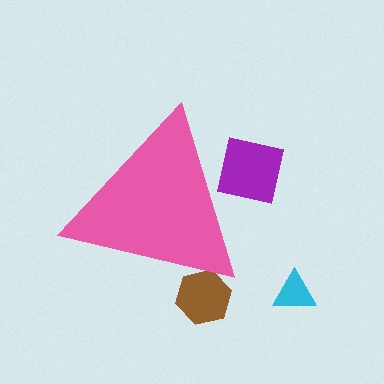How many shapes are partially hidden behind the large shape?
2 shapes are partially hidden.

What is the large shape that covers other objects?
A pink triangle.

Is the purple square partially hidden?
Yes, the purple square is partially hidden behind the pink triangle.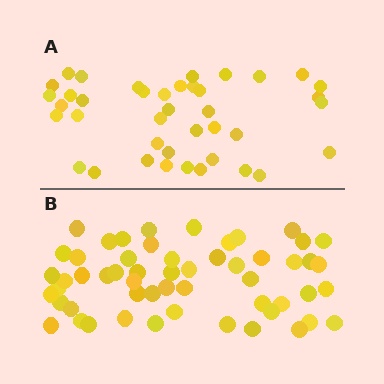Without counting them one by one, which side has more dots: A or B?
Region B (the bottom region) has more dots.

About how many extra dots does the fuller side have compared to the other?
Region B has approximately 15 more dots than region A.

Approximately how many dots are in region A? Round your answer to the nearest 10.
About 40 dots.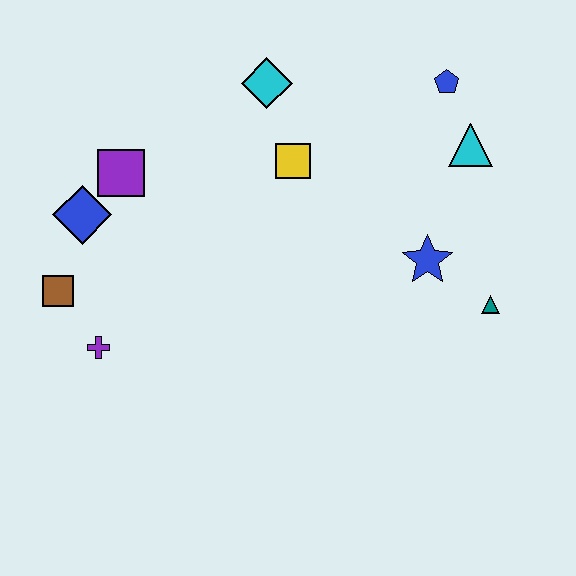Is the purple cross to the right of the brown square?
Yes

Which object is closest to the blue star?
The teal triangle is closest to the blue star.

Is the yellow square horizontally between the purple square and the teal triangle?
Yes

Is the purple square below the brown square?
No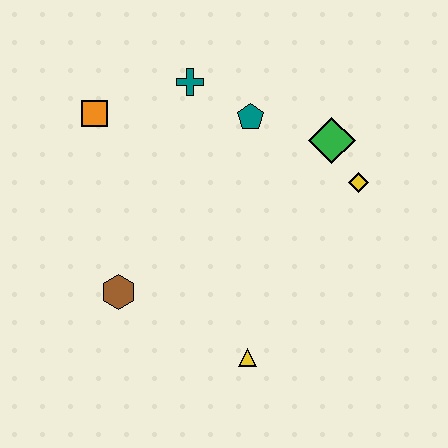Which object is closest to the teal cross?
The teal pentagon is closest to the teal cross.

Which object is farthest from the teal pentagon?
The yellow triangle is farthest from the teal pentagon.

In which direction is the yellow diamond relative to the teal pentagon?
The yellow diamond is to the right of the teal pentagon.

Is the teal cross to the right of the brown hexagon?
Yes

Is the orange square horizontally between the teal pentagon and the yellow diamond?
No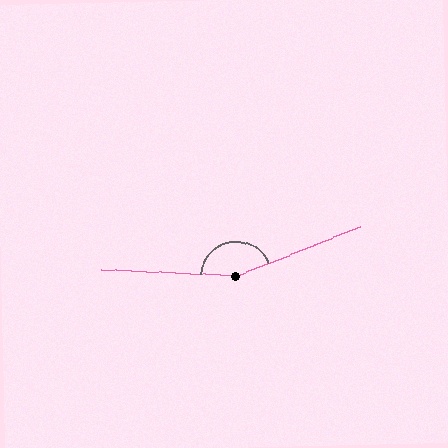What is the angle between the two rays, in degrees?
Approximately 155 degrees.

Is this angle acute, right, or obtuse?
It is obtuse.